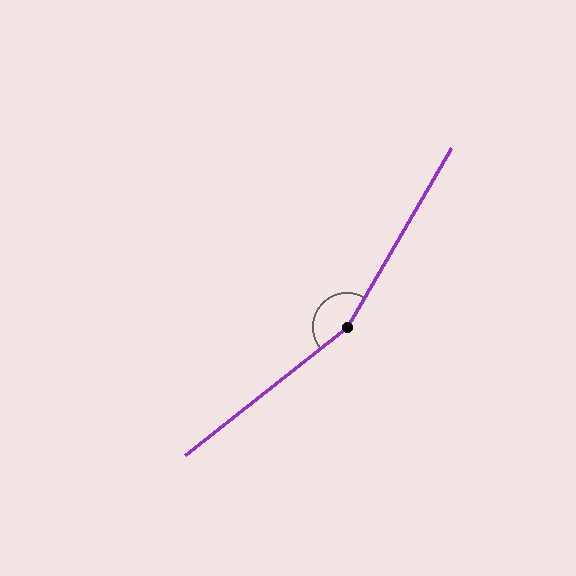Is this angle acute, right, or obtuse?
It is obtuse.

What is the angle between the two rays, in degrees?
Approximately 159 degrees.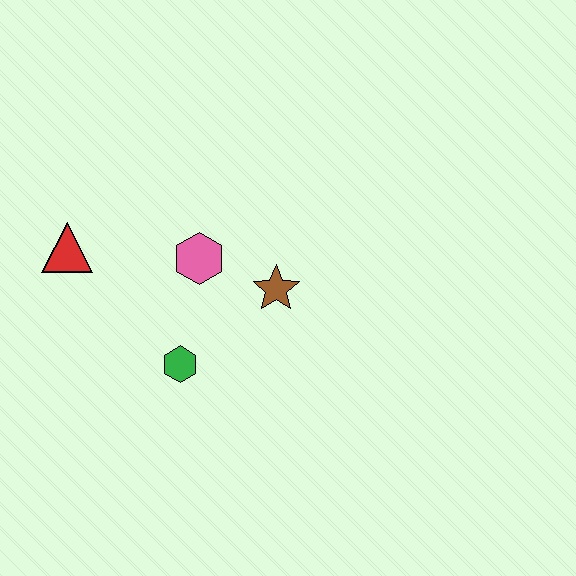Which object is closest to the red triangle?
The pink hexagon is closest to the red triangle.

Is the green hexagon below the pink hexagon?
Yes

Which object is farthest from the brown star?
The red triangle is farthest from the brown star.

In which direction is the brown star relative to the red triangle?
The brown star is to the right of the red triangle.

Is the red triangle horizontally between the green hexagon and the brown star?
No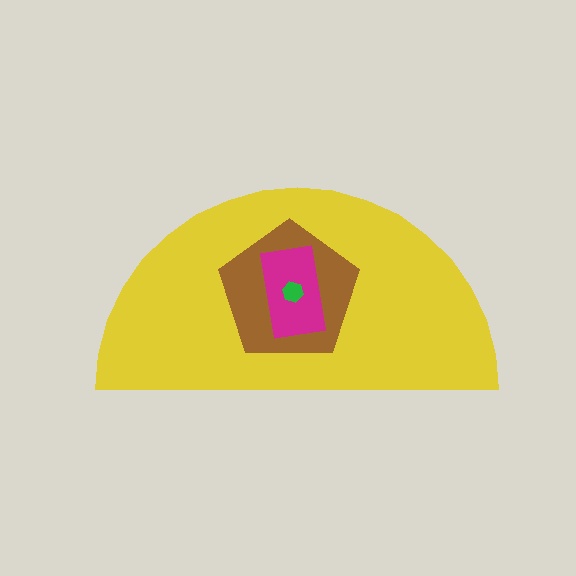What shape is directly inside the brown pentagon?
The magenta rectangle.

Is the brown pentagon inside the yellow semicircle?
Yes.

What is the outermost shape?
The yellow semicircle.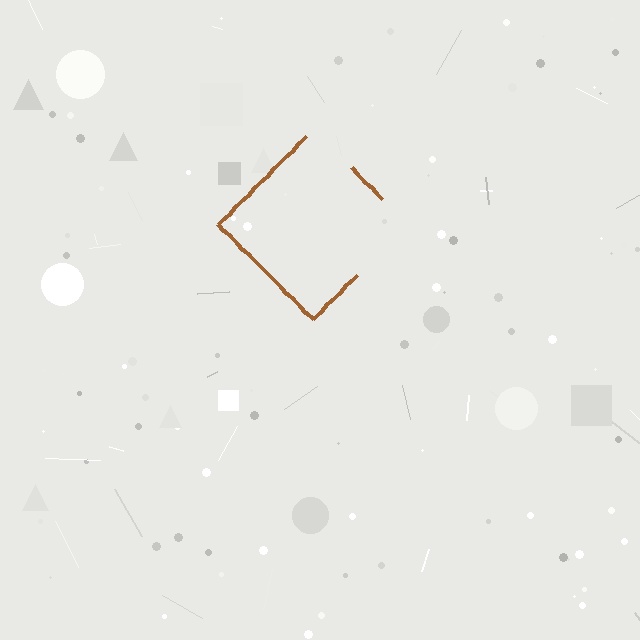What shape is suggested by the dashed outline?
The dashed outline suggests a diamond.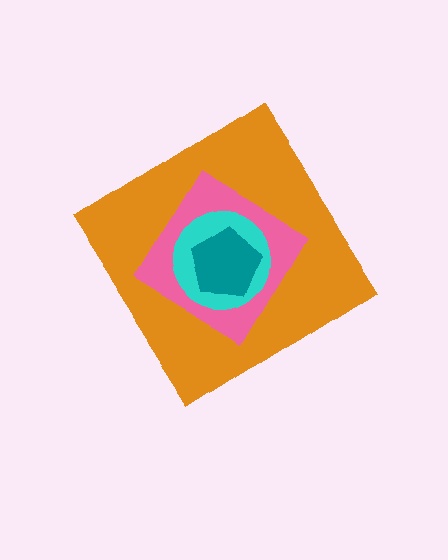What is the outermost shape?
The orange diamond.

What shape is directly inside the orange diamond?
The pink diamond.